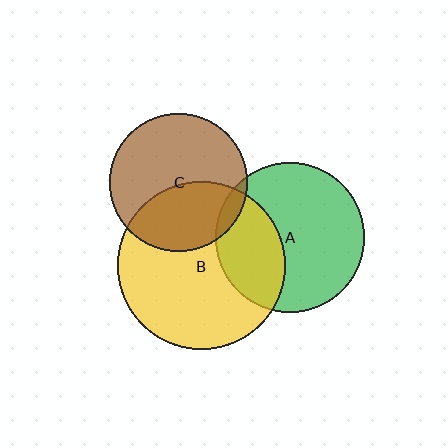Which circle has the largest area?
Circle B (yellow).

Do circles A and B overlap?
Yes.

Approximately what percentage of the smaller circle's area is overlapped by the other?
Approximately 35%.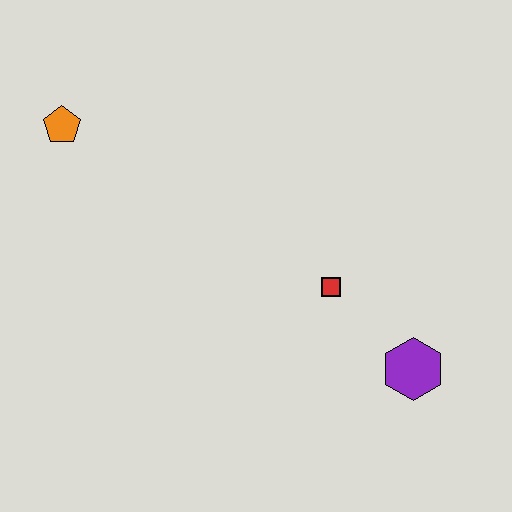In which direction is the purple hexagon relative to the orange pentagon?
The purple hexagon is to the right of the orange pentagon.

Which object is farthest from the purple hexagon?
The orange pentagon is farthest from the purple hexagon.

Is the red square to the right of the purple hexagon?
No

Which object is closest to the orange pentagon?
The red square is closest to the orange pentagon.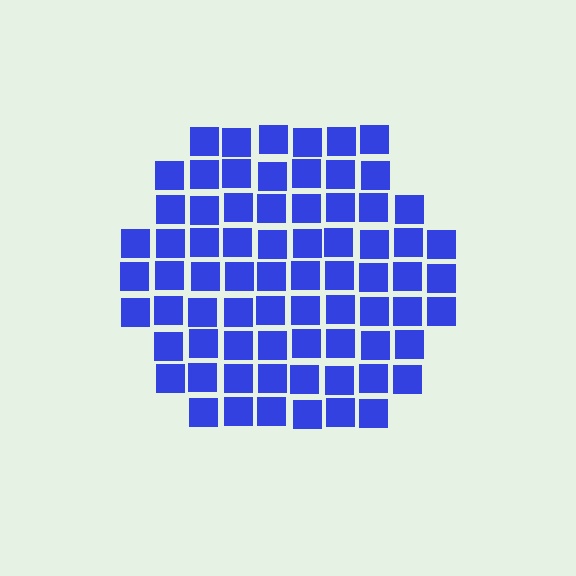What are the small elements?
The small elements are squares.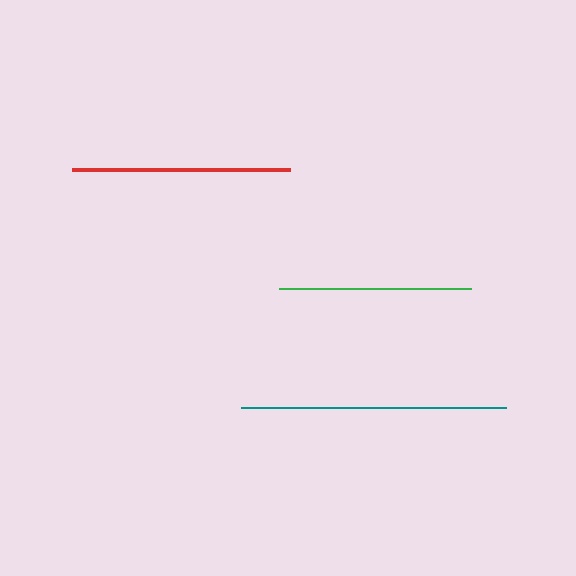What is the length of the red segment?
The red segment is approximately 219 pixels long.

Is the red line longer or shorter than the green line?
The red line is longer than the green line.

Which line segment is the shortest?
The green line is the shortest at approximately 192 pixels.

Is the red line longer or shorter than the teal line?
The teal line is longer than the red line.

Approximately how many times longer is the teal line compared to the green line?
The teal line is approximately 1.4 times the length of the green line.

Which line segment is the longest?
The teal line is the longest at approximately 265 pixels.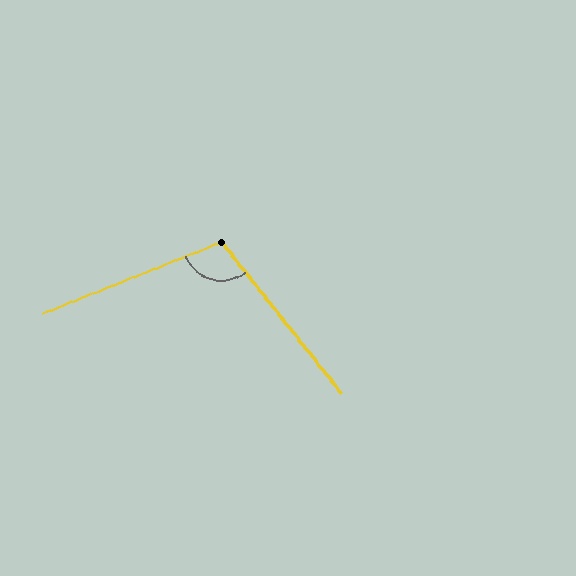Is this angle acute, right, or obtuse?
It is obtuse.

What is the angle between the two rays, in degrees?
Approximately 106 degrees.